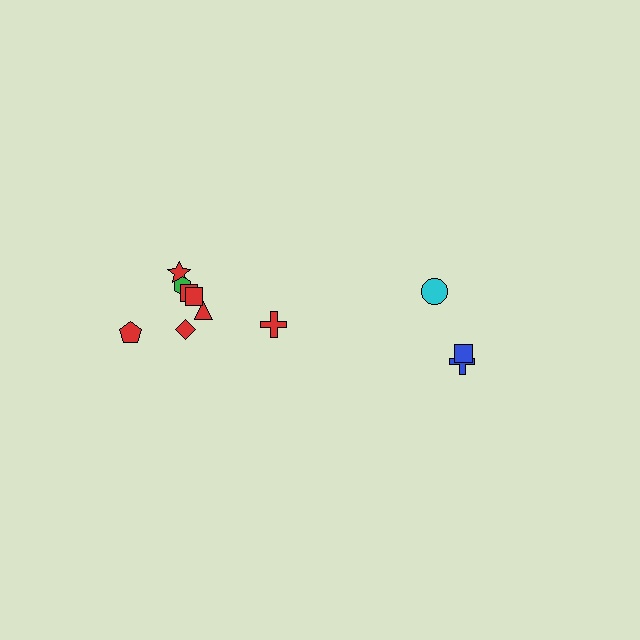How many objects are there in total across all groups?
There are 11 objects.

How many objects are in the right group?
There are 3 objects.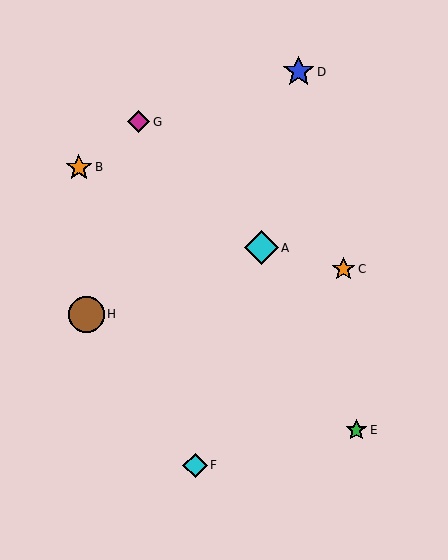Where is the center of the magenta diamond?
The center of the magenta diamond is at (138, 122).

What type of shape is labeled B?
Shape B is an orange star.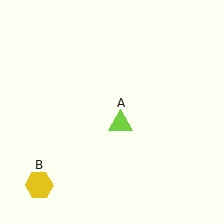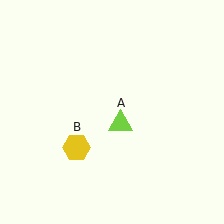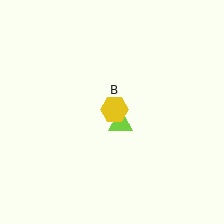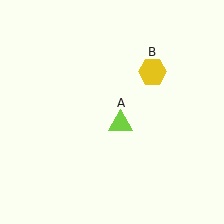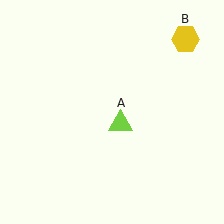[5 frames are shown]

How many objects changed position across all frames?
1 object changed position: yellow hexagon (object B).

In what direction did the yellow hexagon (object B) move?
The yellow hexagon (object B) moved up and to the right.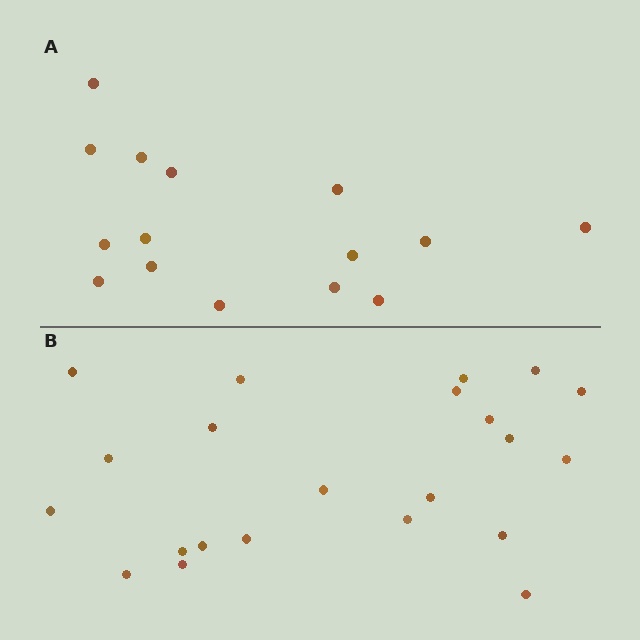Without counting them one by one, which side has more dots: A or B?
Region B (the bottom region) has more dots.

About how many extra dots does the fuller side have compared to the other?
Region B has roughly 8 or so more dots than region A.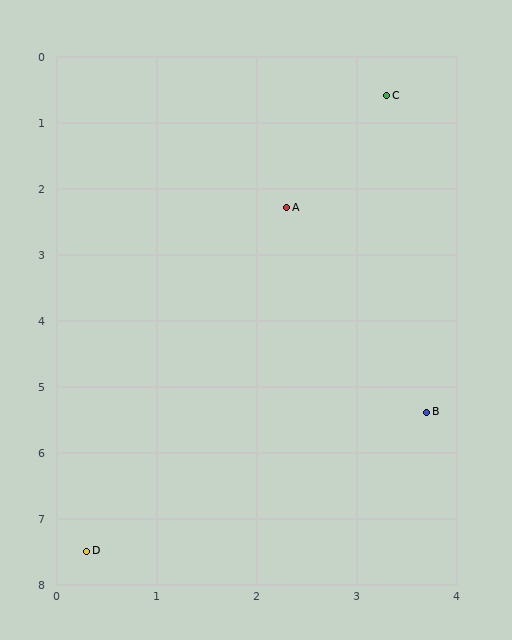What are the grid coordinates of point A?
Point A is at approximately (2.3, 2.3).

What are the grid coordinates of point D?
Point D is at approximately (0.3, 7.5).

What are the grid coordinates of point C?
Point C is at approximately (3.3, 0.6).